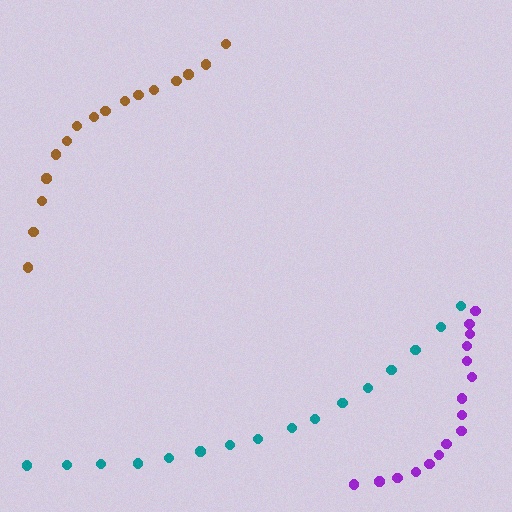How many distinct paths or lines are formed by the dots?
There are 3 distinct paths.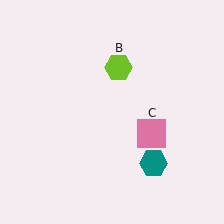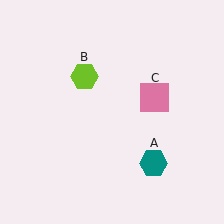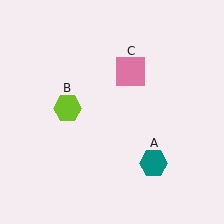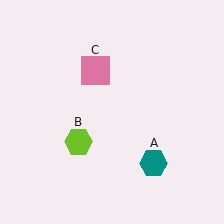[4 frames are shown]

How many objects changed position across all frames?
2 objects changed position: lime hexagon (object B), pink square (object C).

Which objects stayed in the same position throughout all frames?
Teal hexagon (object A) remained stationary.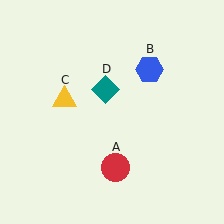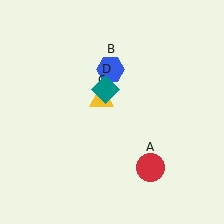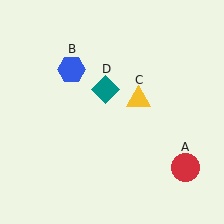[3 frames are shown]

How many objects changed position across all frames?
3 objects changed position: red circle (object A), blue hexagon (object B), yellow triangle (object C).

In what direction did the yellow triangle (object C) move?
The yellow triangle (object C) moved right.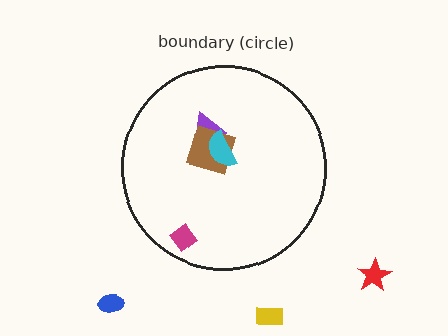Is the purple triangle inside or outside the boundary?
Inside.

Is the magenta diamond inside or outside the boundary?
Inside.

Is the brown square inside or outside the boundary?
Inside.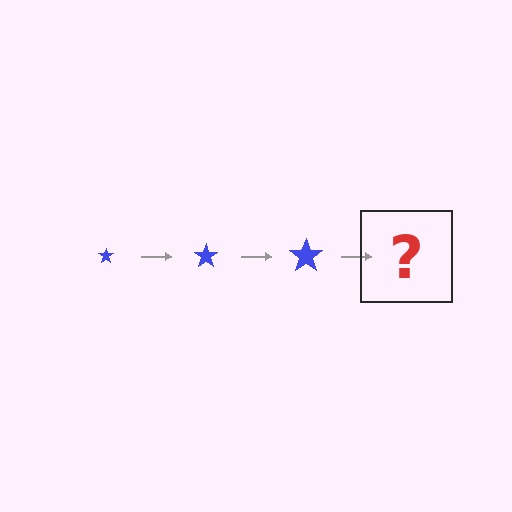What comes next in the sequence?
The next element should be a blue star, larger than the previous one.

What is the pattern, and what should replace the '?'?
The pattern is that the star gets progressively larger each step. The '?' should be a blue star, larger than the previous one.